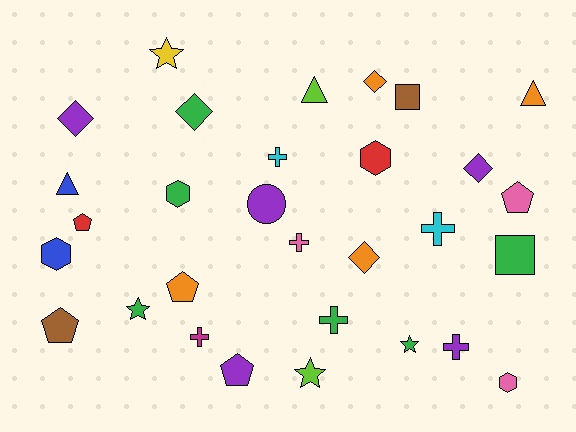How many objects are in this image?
There are 30 objects.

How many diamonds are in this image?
There are 5 diamonds.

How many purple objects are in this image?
There are 5 purple objects.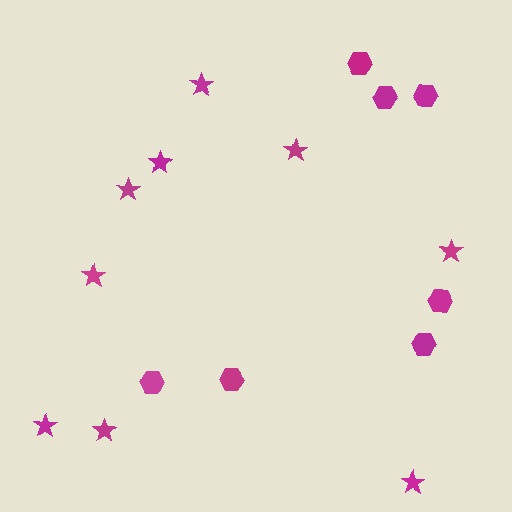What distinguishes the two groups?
There are 2 groups: one group of hexagons (7) and one group of stars (9).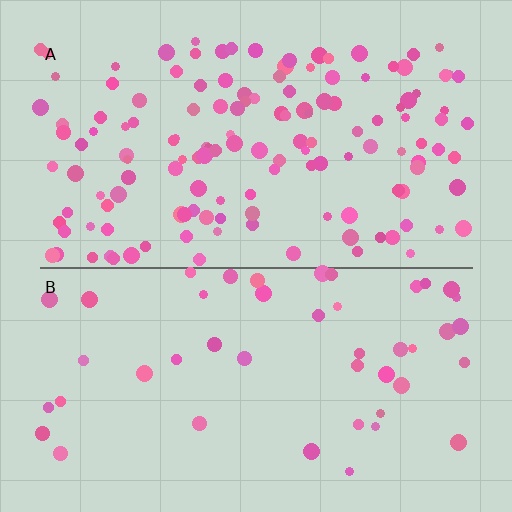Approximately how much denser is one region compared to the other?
Approximately 3.0× — region A over region B.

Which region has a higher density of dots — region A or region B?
A (the top).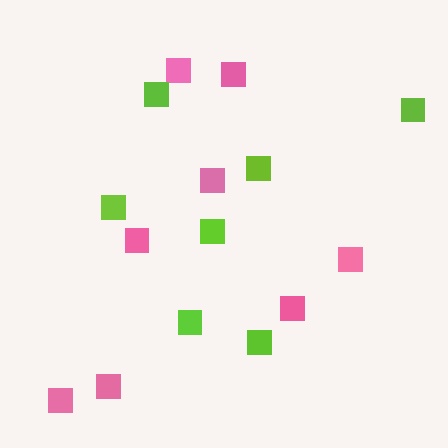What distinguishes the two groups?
There are 2 groups: one group of pink squares (8) and one group of lime squares (7).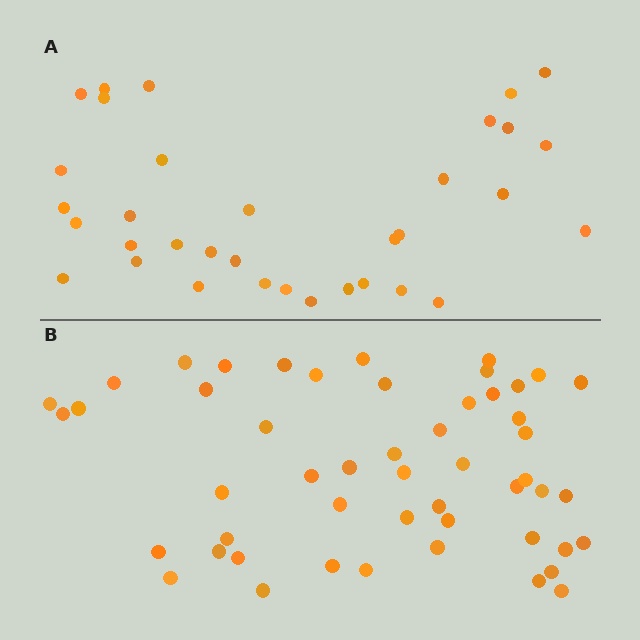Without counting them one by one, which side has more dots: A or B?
Region B (the bottom region) has more dots.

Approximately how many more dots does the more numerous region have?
Region B has approximately 15 more dots than region A.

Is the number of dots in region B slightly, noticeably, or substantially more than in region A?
Region B has substantially more. The ratio is roughly 1.5 to 1.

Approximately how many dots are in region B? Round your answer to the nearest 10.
About 50 dots. (The exact count is 51, which rounds to 50.)